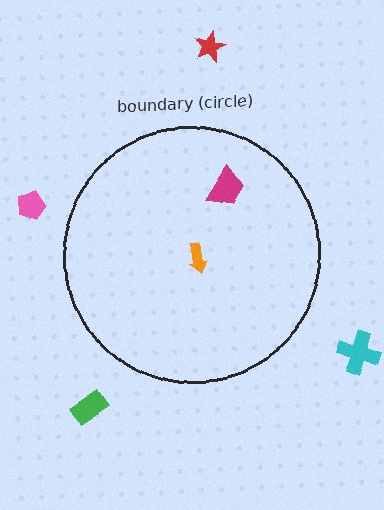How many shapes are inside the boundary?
2 inside, 4 outside.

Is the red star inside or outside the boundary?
Outside.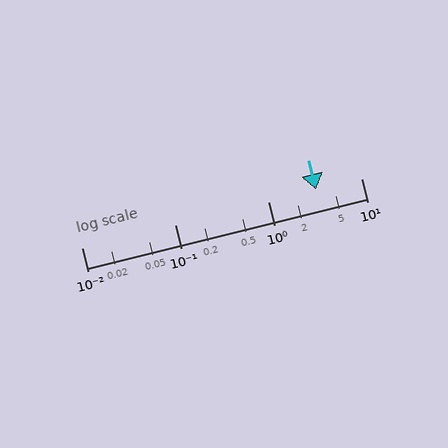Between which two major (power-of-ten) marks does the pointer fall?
The pointer is between 1 and 10.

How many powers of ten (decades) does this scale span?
The scale spans 3 decades, from 0.01 to 10.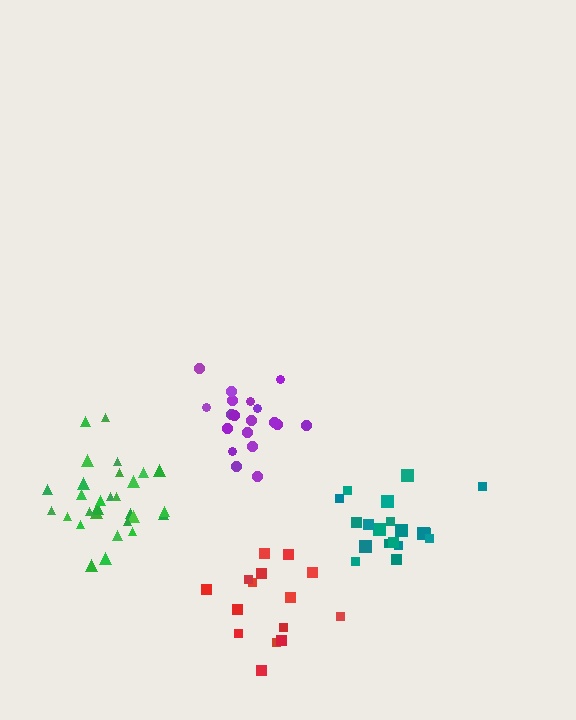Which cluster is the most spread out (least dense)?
Red.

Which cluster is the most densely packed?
Purple.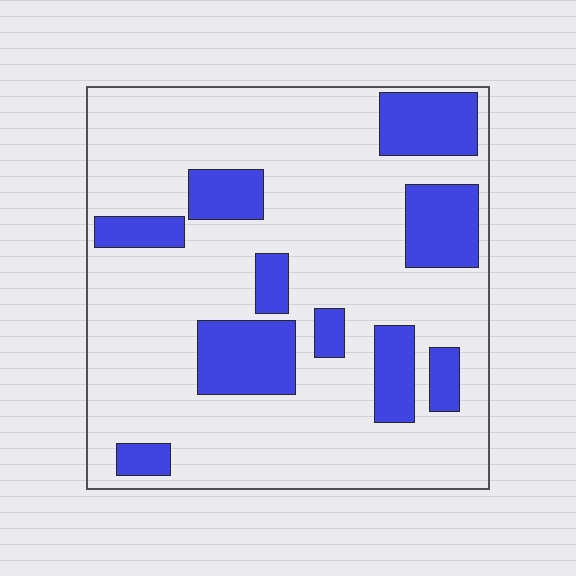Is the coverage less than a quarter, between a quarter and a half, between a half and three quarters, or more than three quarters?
Less than a quarter.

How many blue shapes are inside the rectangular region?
10.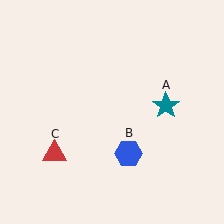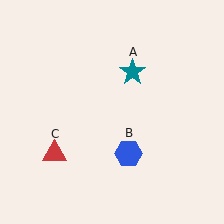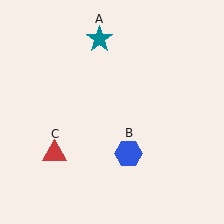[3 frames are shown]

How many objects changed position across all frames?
1 object changed position: teal star (object A).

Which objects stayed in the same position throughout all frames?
Blue hexagon (object B) and red triangle (object C) remained stationary.